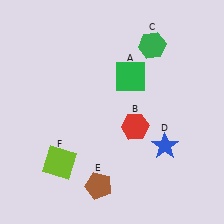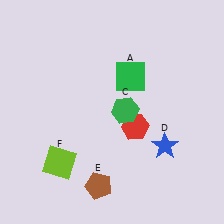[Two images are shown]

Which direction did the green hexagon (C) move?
The green hexagon (C) moved down.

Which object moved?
The green hexagon (C) moved down.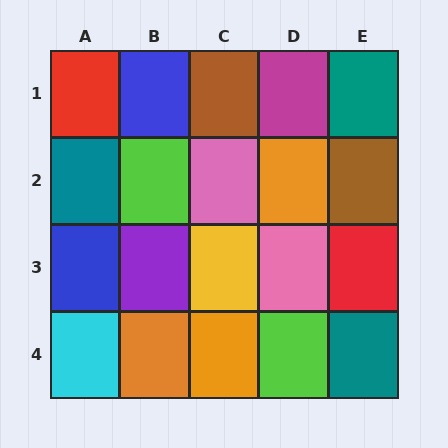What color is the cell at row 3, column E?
Red.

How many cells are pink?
2 cells are pink.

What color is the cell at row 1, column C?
Brown.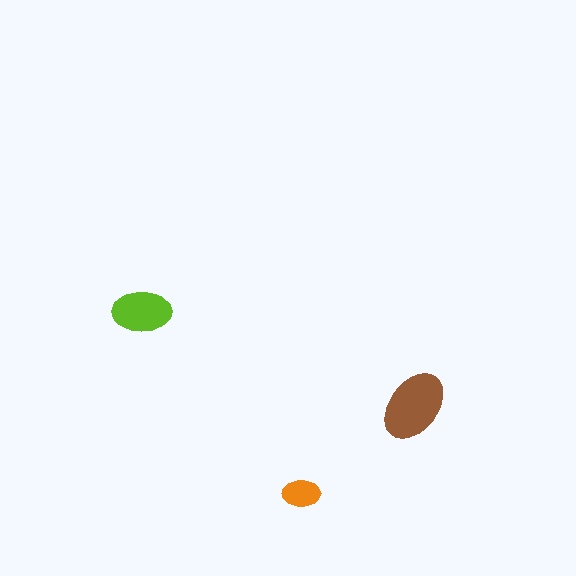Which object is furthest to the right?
The brown ellipse is rightmost.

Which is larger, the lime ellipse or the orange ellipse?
The lime one.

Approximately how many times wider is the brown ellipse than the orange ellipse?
About 2 times wider.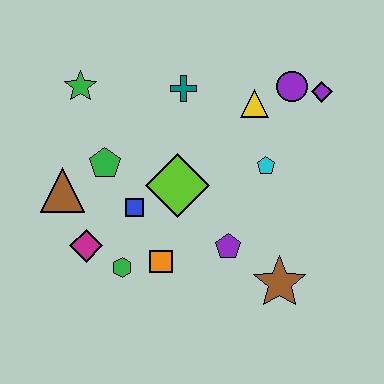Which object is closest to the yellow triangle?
The purple circle is closest to the yellow triangle.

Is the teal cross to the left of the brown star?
Yes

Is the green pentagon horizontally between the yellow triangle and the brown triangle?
Yes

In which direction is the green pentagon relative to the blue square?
The green pentagon is above the blue square.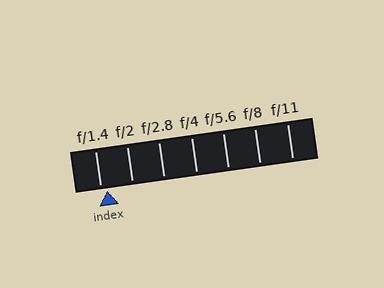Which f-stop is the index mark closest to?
The index mark is closest to f/1.4.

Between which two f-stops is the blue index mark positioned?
The index mark is between f/1.4 and f/2.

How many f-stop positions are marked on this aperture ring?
There are 7 f-stop positions marked.